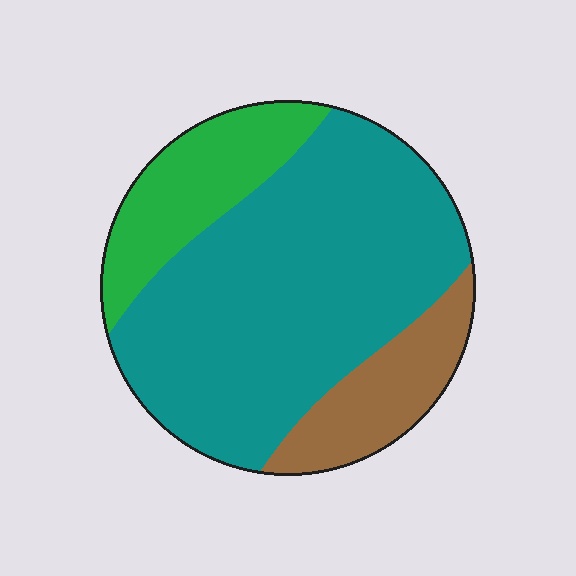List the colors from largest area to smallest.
From largest to smallest: teal, green, brown.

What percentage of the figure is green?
Green covers about 20% of the figure.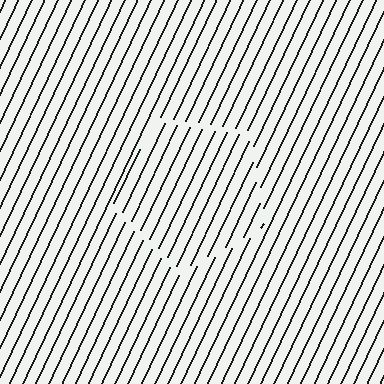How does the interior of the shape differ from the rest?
The interior of the shape contains the same grating, shifted by half a period — the contour is defined by the phase discontinuity where line-ends from the inner and outer gratings abut.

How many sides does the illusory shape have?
5 sides — the line-ends trace a pentagon.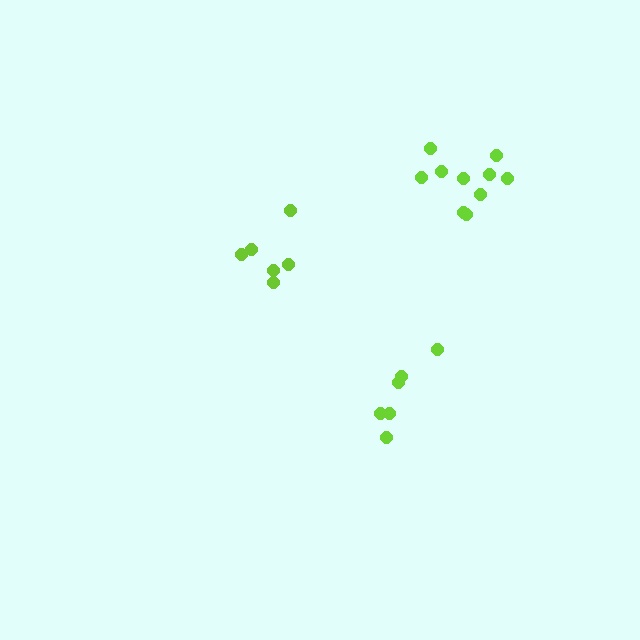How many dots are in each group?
Group 1: 6 dots, Group 2: 6 dots, Group 3: 10 dots (22 total).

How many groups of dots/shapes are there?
There are 3 groups.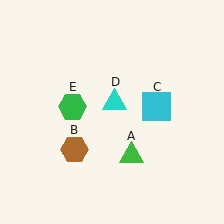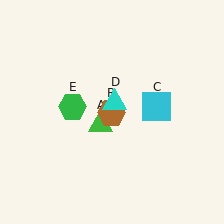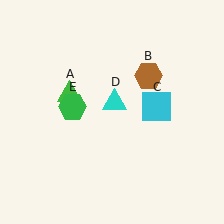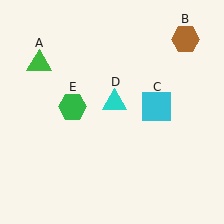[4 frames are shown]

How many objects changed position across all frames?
2 objects changed position: green triangle (object A), brown hexagon (object B).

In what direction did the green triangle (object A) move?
The green triangle (object A) moved up and to the left.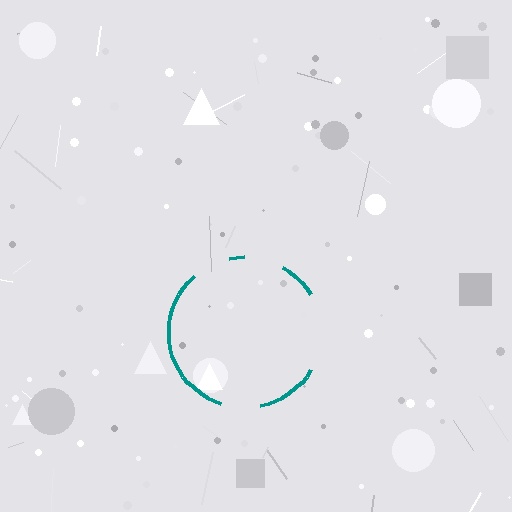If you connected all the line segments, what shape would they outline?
They would outline a circle.